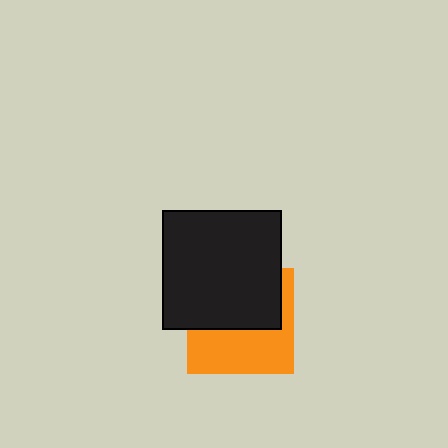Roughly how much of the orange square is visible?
About half of it is visible (roughly 48%).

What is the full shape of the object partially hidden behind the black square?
The partially hidden object is an orange square.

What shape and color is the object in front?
The object in front is a black square.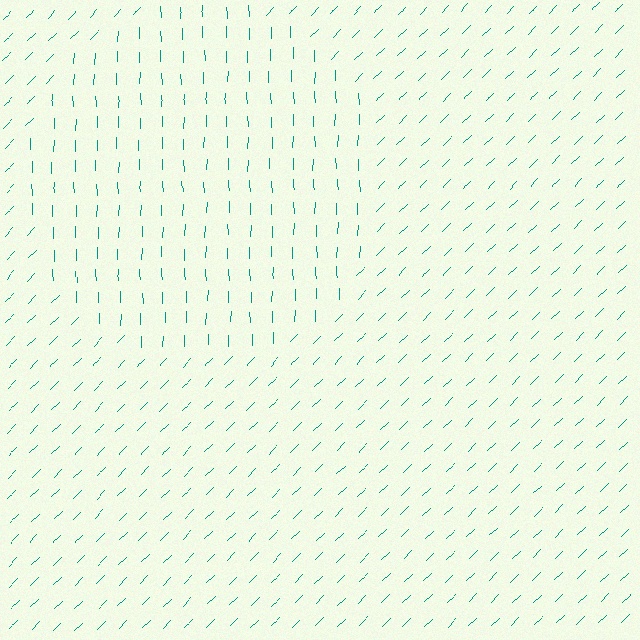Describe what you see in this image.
The image is filled with small teal line segments. A circle region in the image has lines oriented differently from the surrounding lines, creating a visible texture boundary.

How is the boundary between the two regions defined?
The boundary is defined purely by a change in line orientation (approximately 45 degrees difference). All lines are the same color and thickness.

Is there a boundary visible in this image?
Yes, there is a texture boundary formed by a change in line orientation.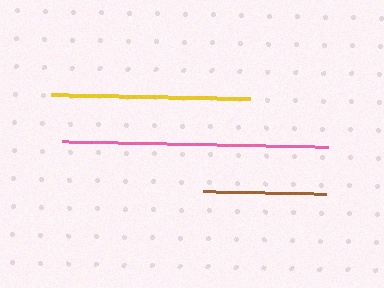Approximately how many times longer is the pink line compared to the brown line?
The pink line is approximately 2.2 times the length of the brown line.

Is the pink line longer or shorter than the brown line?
The pink line is longer than the brown line.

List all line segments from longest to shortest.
From longest to shortest: pink, yellow, brown.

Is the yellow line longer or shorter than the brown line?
The yellow line is longer than the brown line.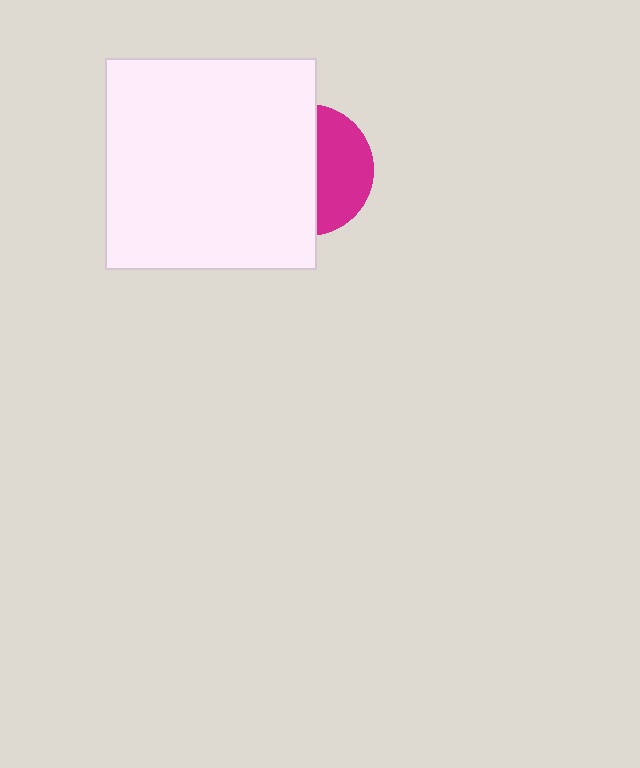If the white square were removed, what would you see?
You would see the complete magenta circle.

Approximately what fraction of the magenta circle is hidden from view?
Roughly 59% of the magenta circle is hidden behind the white square.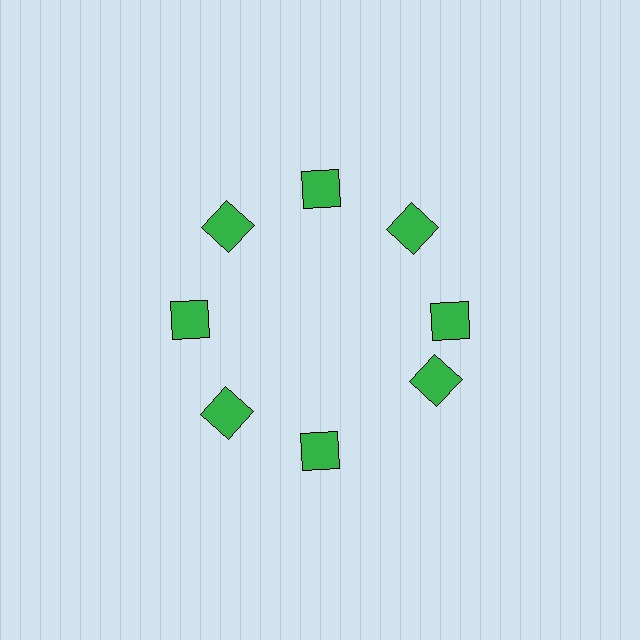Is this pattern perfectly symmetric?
No. The 8 green squares are arranged in a ring, but one element near the 4 o'clock position is rotated out of alignment along the ring, breaking the 8-fold rotational symmetry.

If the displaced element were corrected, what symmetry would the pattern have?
It would have 8-fold rotational symmetry — the pattern would map onto itself every 45 degrees.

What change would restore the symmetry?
The symmetry would be restored by rotating it back into even spacing with its neighbors so that all 8 squares sit at equal angles and equal distance from the center.